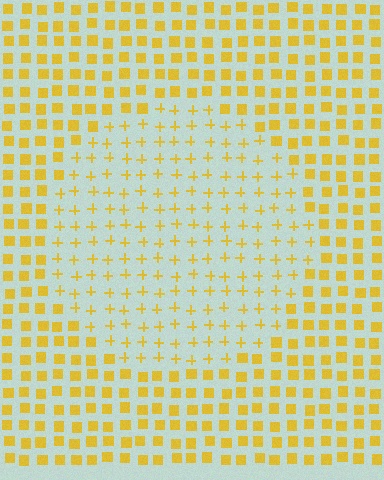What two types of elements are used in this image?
The image uses plus signs inside the circle region and squares outside it.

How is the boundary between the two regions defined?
The boundary is defined by a change in element shape: plus signs inside vs. squares outside. All elements share the same color and spacing.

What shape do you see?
I see a circle.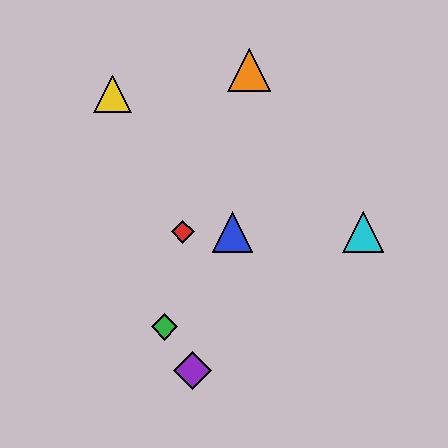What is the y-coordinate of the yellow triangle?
The yellow triangle is at y≈94.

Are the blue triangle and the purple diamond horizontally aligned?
No, the blue triangle is at y≈232 and the purple diamond is at y≈371.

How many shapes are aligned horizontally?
3 shapes (the red diamond, the blue triangle, the cyan triangle) are aligned horizontally.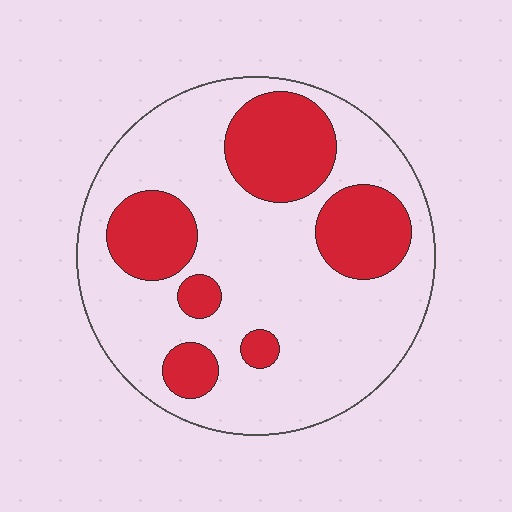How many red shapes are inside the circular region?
6.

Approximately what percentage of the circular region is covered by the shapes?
Approximately 30%.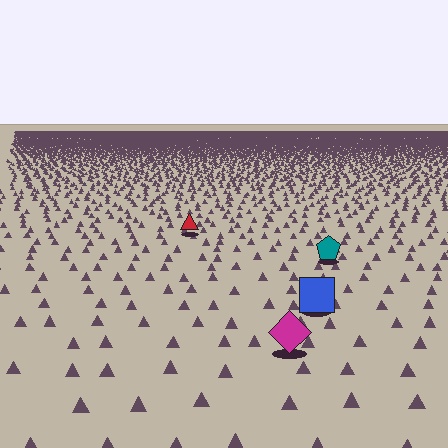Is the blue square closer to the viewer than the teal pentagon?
Yes. The blue square is closer — you can tell from the texture gradient: the ground texture is coarser near it.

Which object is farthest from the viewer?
The red triangle is farthest from the viewer. It appears smaller and the ground texture around it is denser.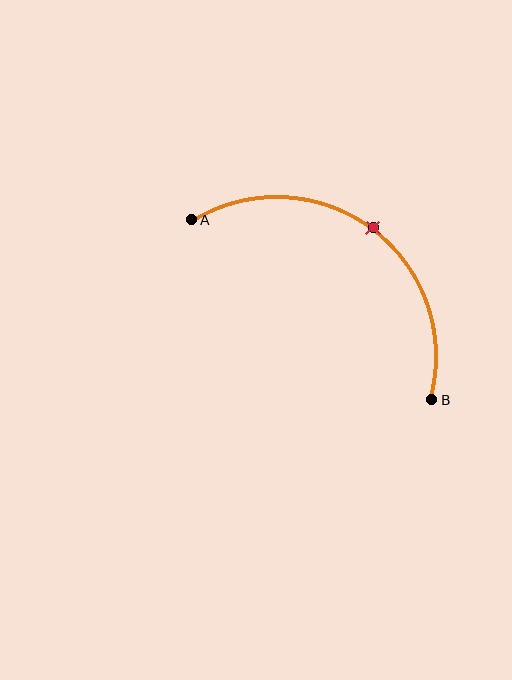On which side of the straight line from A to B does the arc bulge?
The arc bulges above and to the right of the straight line connecting A and B.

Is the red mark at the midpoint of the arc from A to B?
Yes. The red mark lies on the arc at equal arc-length from both A and B — it is the arc midpoint.